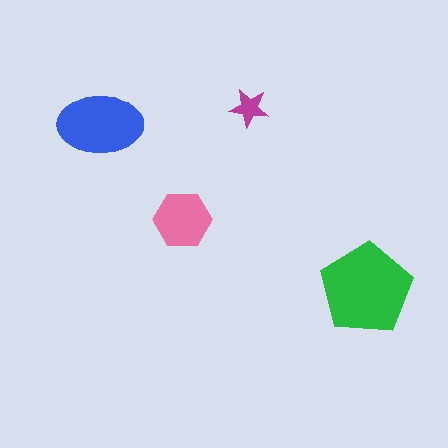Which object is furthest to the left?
The blue ellipse is leftmost.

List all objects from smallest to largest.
The magenta star, the pink hexagon, the blue ellipse, the green pentagon.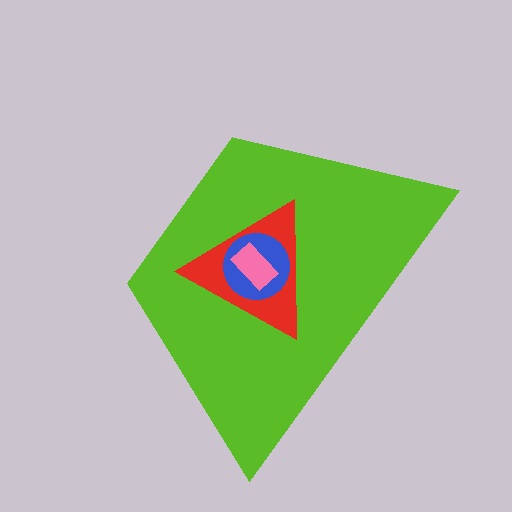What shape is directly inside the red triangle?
The blue circle.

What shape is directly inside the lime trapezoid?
The red triangle.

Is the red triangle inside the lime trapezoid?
Yes.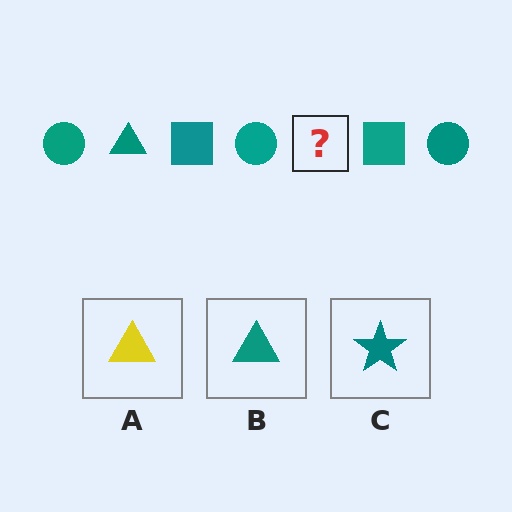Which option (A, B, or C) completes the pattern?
B.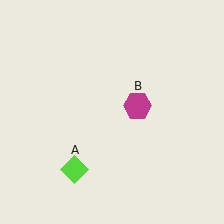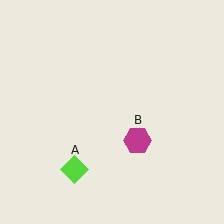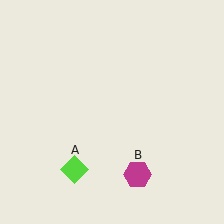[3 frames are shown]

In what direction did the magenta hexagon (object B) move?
The magenta hexagon (object B) moved down.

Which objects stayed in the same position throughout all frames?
Lime diamond (object A) remained stationary.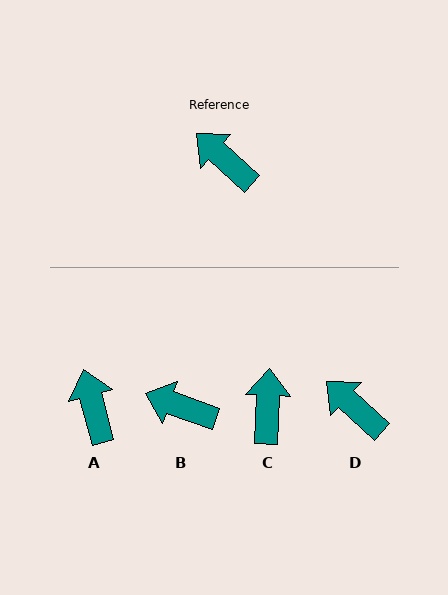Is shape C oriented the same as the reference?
No, it is off by about 50 degrees.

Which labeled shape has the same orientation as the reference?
D.